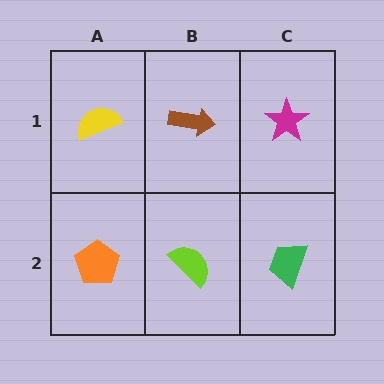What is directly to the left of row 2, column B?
An orange pentagon.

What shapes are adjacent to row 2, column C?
A magenta star (row 1, column C), a lime semicircle (row 2, column B).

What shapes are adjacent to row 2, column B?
A brown arrow (row 1, column B), an orange pentagon (row 2, column A), a green trapezoid (row 2, column C).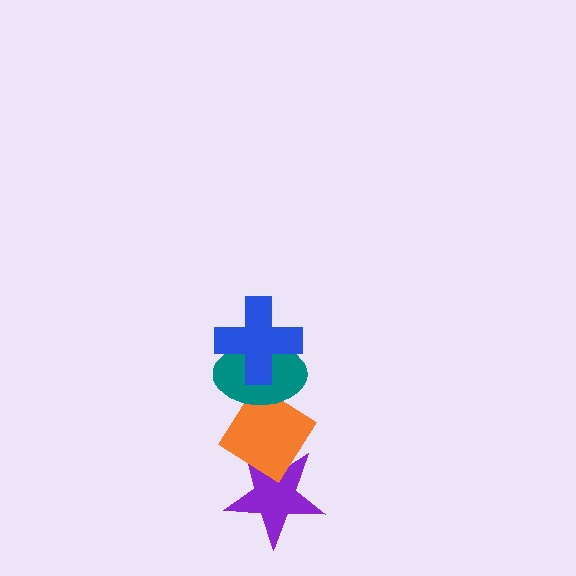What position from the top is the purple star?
The purple star is 4th from the top.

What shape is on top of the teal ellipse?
The blue cross is on top of the teal ellipse.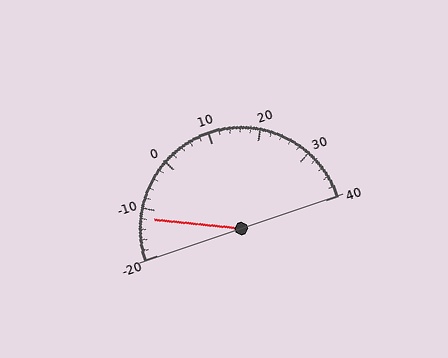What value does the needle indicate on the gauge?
The needle indicates approximately -12.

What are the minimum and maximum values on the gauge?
The gauge ranges from -20 to 40.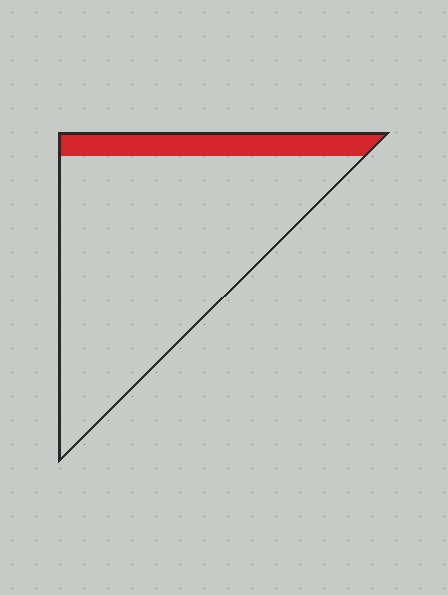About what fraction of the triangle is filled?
About one eighth (1/8).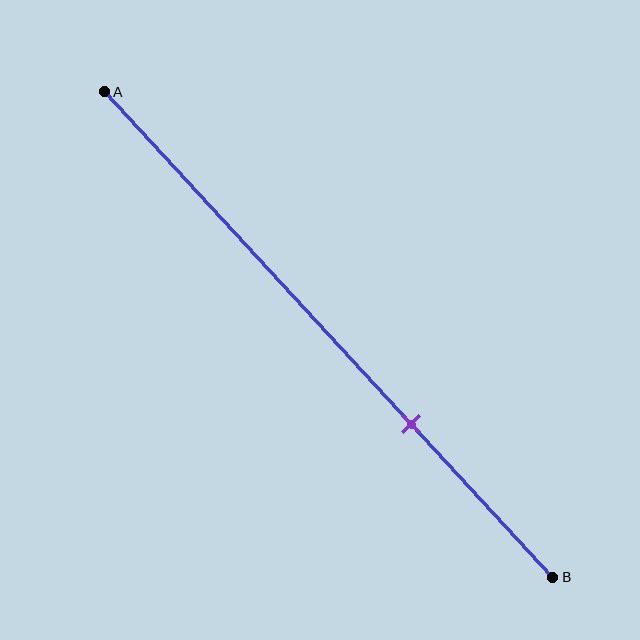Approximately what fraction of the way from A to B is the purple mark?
The purple mark is approximately 70% of the way from A to B.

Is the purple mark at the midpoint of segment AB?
No, the mark is at about 70% from A, not at the 50% midpoint.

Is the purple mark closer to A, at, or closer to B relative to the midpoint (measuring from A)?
The purple mark is closer to point B than the midpoint of segment AB.